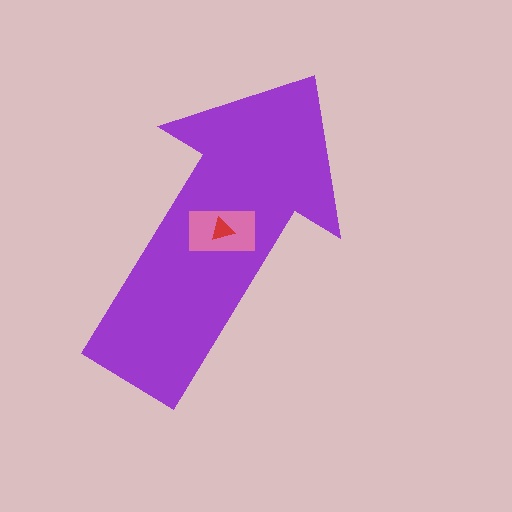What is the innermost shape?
The red triangle.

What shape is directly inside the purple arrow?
The pink rectangle.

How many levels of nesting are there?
3.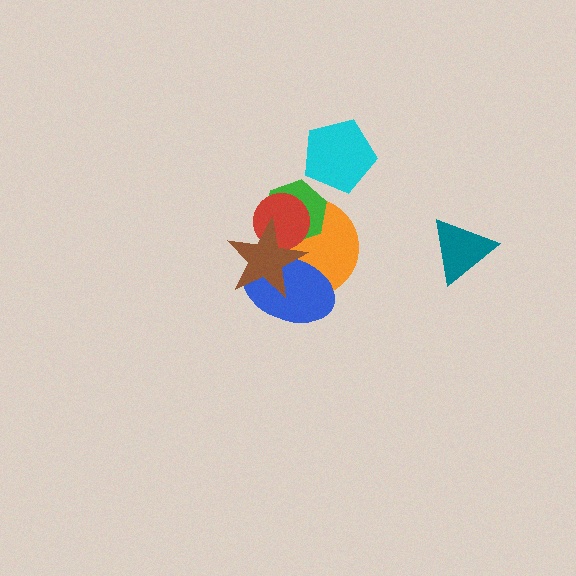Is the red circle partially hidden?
Yes, it is partially covered by another shape.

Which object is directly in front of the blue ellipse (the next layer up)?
The red circle is directly in front of the blue ellipse.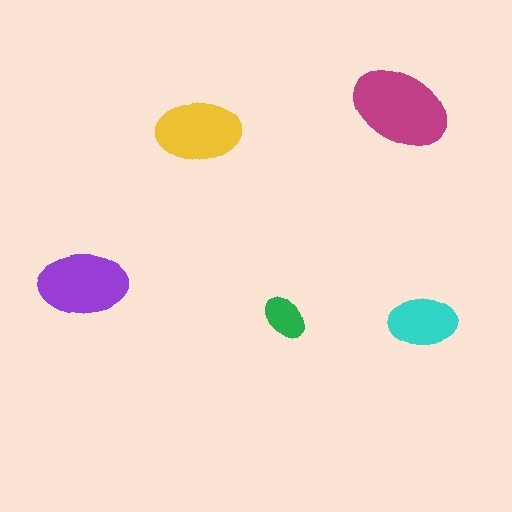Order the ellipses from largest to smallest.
the magenta one, the purple one, the yellow one, the cyan one, the green one.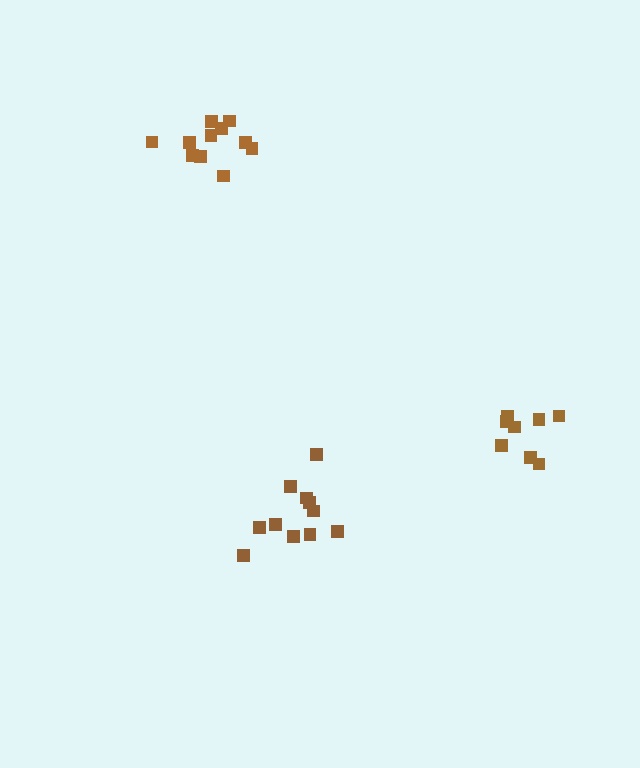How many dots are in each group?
Group 1: 11 dots, Group 2: 11 dots, Group 3: 8 dots (30 total).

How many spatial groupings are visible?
There are 3 spatial groupings.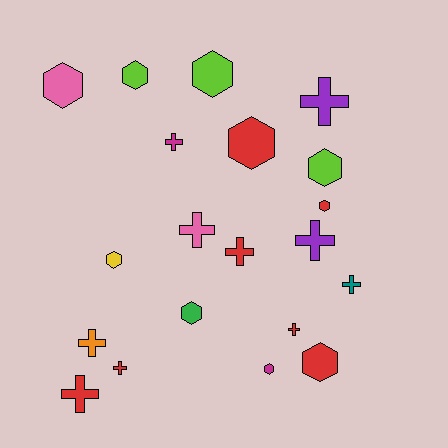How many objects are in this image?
There are 20 objects.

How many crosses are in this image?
There are 10 crosses.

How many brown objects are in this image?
There are no brown objects.